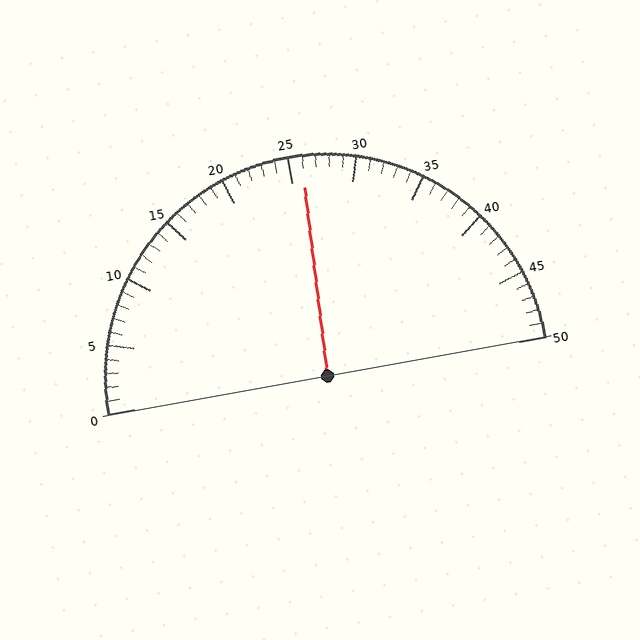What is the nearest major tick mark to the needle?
The nearest major tick mark is 25.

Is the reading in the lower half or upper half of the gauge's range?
The reading is in the upper half of the range (0 to 50).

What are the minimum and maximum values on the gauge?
The gauge ranges from 0 to 50.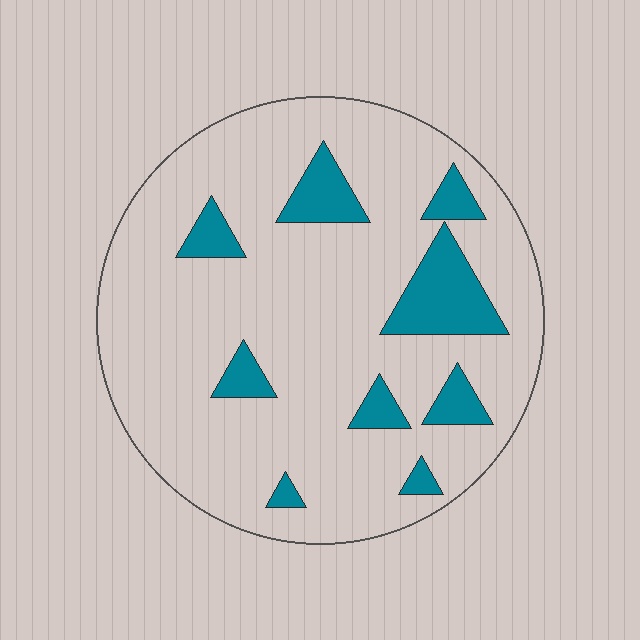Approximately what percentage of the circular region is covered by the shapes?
Approximately 15%.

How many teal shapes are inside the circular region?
9.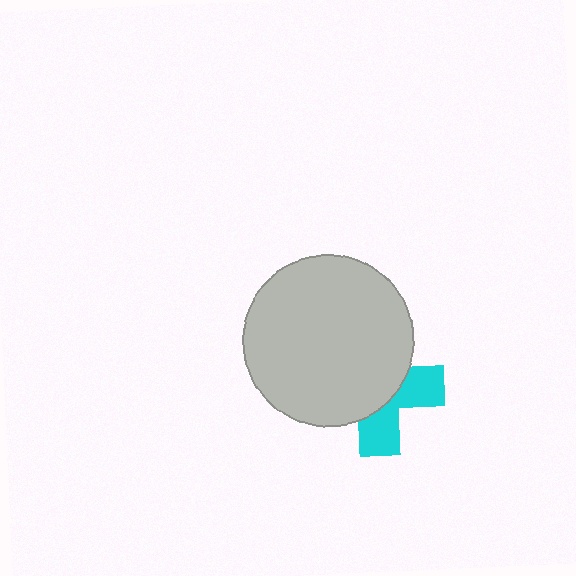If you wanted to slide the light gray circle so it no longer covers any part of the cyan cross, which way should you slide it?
Slide it toward the upper-left — that is the most direct way to separate the two shapes.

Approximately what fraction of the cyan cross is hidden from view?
Roughly 61% of the cyan cross is hidden behind the light gray circle.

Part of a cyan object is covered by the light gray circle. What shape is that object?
It is a cross.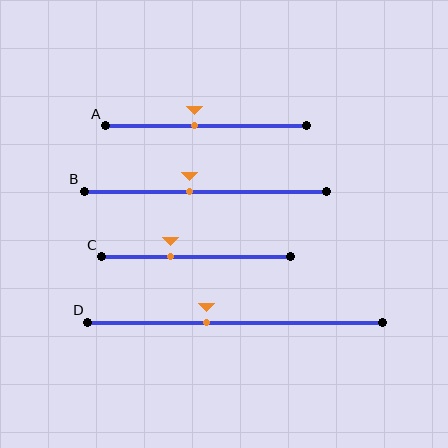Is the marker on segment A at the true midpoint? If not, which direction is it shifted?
No, the marker on segment A is shifted to the left by about 6% of the segment length.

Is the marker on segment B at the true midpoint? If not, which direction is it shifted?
No, the marker on segment B is shifted to the left by about 7% of the segment length.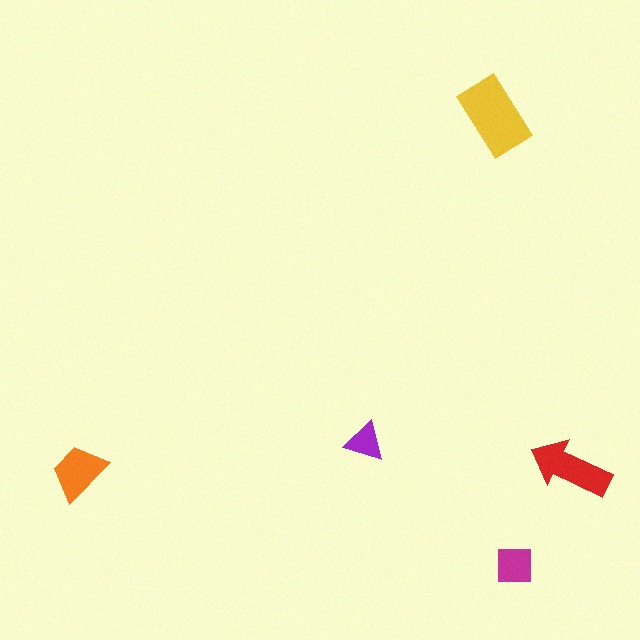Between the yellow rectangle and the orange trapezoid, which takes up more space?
The yellow rectangle.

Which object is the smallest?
The purple triangle.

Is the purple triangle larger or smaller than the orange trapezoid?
Smaller.